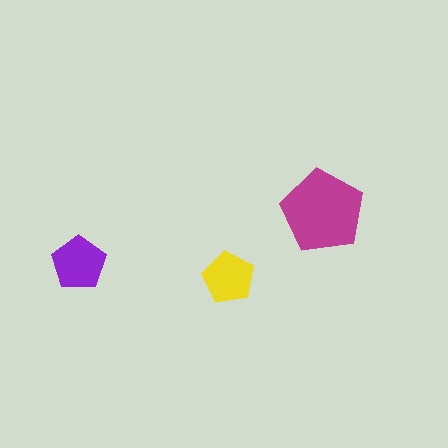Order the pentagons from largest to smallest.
the magenta one, the purple one, the yellow one.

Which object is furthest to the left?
The purple pentagon is leftmost.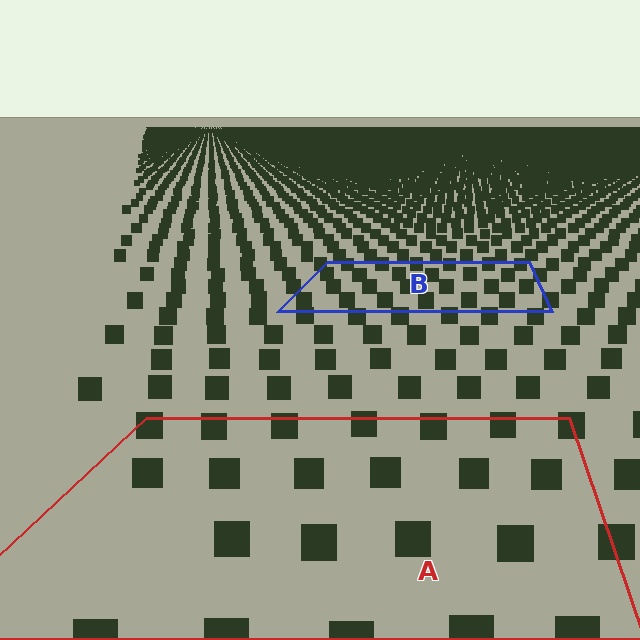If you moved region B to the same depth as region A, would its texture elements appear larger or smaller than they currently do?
They would appear larger. At a closer depth, the same texture elements are projected at a bigger on-screen size.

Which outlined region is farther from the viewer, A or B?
Region B is farther from the viewer — the texture elements inside it appear smaller and more densely packed.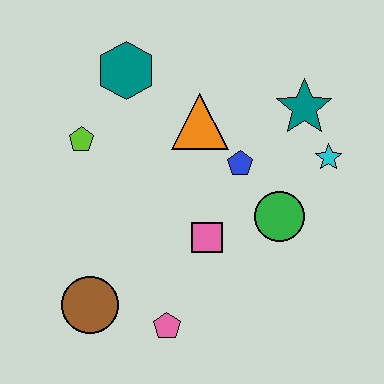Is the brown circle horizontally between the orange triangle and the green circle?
No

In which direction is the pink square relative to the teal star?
The pink square is below the teal star.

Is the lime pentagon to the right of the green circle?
No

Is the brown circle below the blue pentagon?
Yes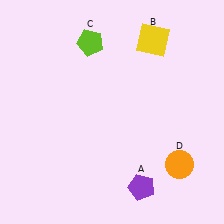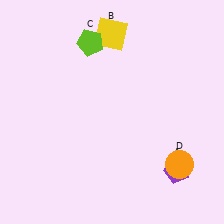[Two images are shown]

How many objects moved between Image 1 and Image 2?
2 objects moved between the two images.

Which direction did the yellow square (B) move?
The yellow square (B) moved left.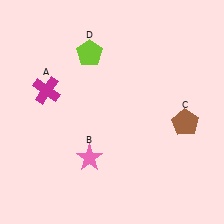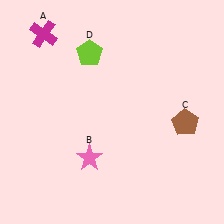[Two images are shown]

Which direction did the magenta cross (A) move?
The magenta cross (A) moved up.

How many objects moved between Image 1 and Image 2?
1 object moved between the two images.